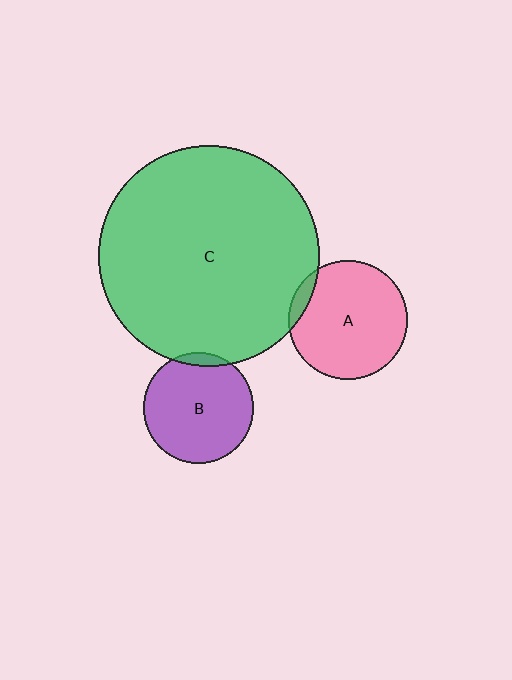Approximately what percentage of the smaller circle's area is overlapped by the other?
Approximately 5%.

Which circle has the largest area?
Circle C (green).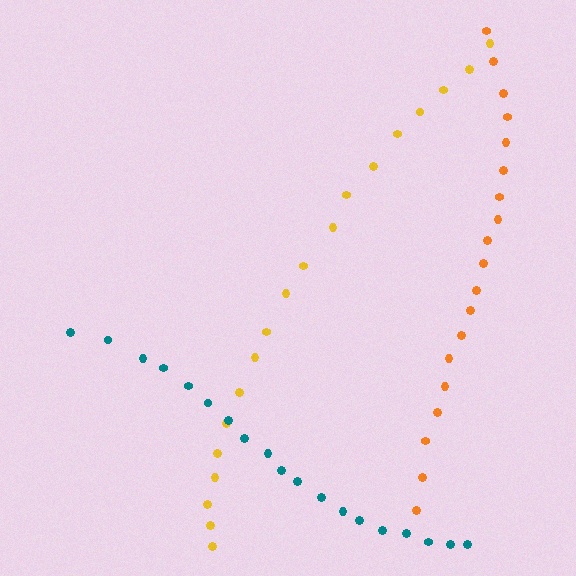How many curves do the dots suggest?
There are 3 distinct paths.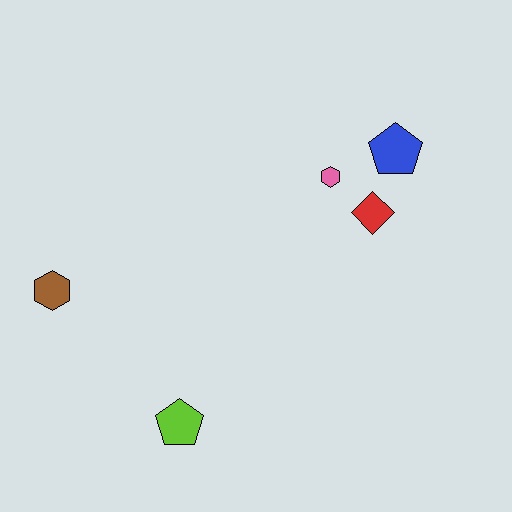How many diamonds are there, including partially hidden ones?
There is 1 diamond.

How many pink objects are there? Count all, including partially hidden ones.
There is 1 pink object.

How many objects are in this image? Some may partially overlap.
There are 5 objects.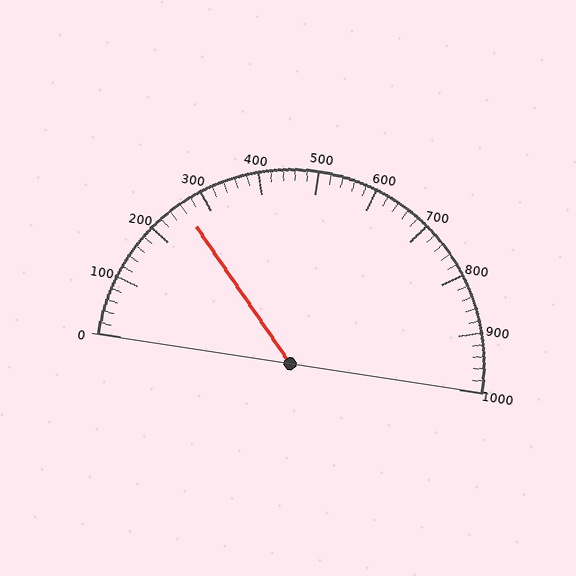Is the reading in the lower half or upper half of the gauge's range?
The reading is in the lower half of the range (0 to 1000).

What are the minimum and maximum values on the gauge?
The gauge ranges from 0 to 1000.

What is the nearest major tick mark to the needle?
The nearest major tick mark is 300.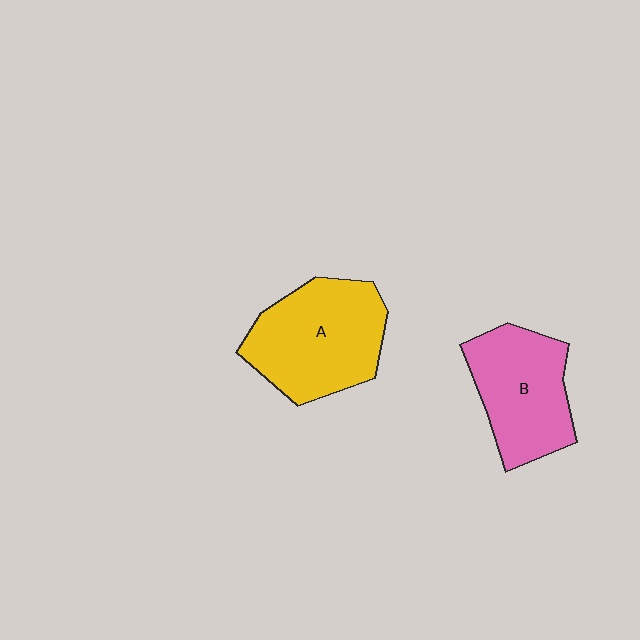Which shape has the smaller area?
Shape B (pink).